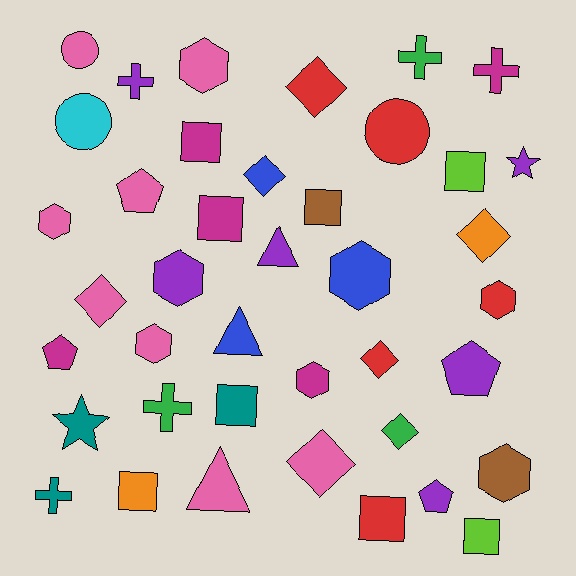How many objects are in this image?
There are 40 objects.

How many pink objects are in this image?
There are 8 pink objects.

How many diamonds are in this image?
There are 7 diamonds.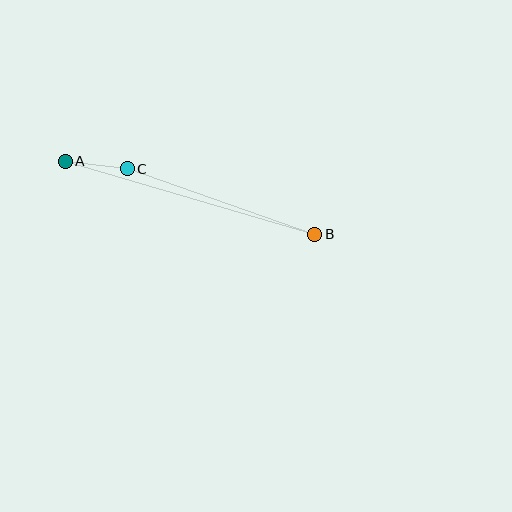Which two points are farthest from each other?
Points A and B are farthest from each other.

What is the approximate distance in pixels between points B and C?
The distance between B and C is approximately 198 pixels.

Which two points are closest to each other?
Points A and C are closest to each other.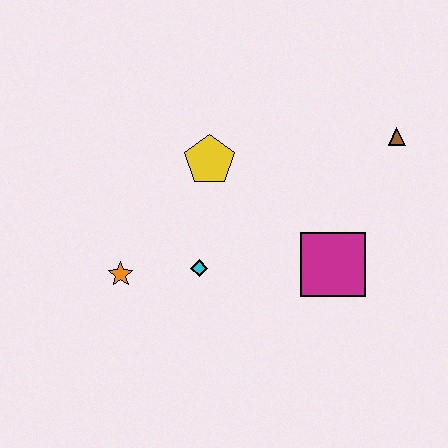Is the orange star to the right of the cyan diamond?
No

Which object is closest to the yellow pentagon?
The cyan diamond is closest to the yellow pentagon.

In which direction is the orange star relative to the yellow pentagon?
The orange star is below the yellow pentagon.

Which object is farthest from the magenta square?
The orange star is farthest from the magenta square.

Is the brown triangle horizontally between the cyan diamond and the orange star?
No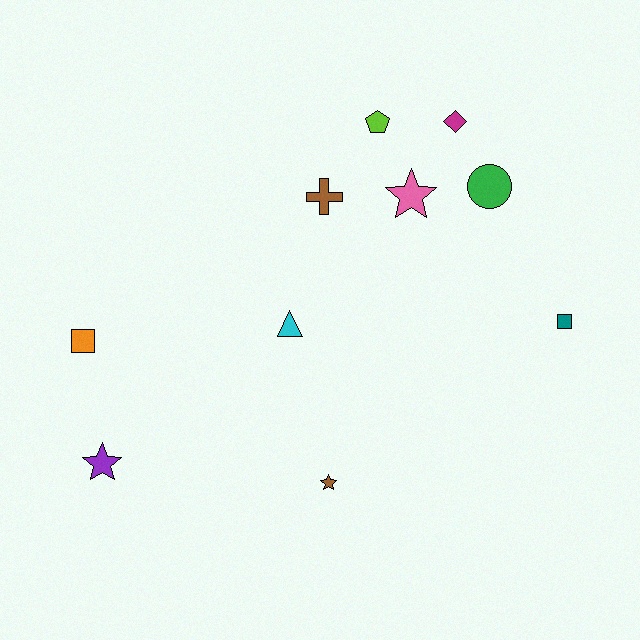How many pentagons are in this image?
There is 1 pentagon.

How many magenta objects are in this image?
There is 1 magenta object.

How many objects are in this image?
There are 10 objects.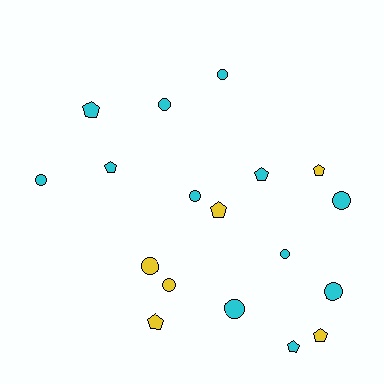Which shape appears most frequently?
Circle, with 10 objects.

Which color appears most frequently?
Cyan, with 12 objects.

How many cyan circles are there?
There are 8 cyan circles.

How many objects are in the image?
There are 18 objects.